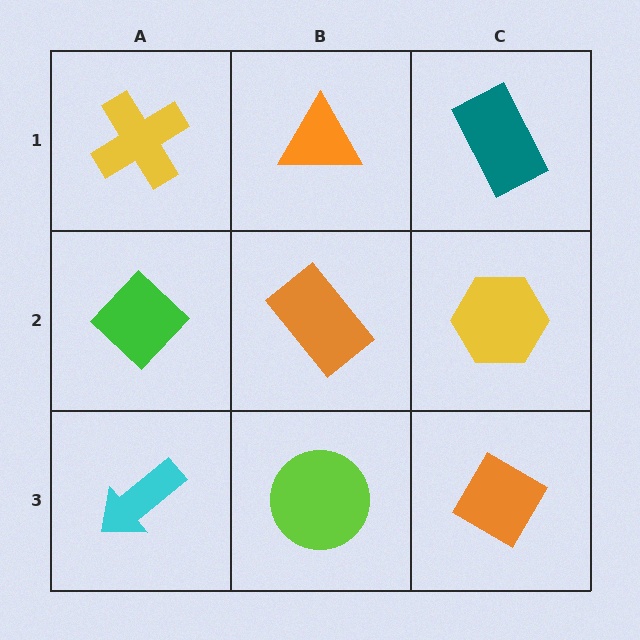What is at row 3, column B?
A lime circle.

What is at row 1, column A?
A yellow cross.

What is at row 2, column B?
An orange rectangle.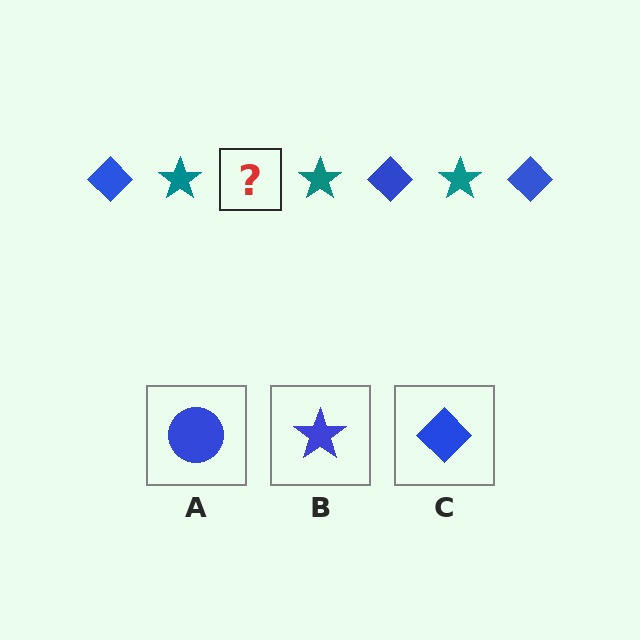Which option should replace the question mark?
Option C.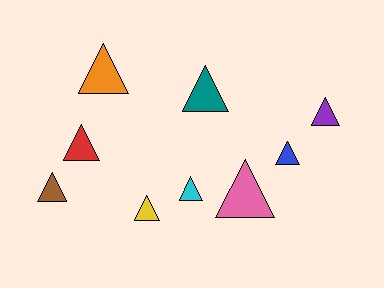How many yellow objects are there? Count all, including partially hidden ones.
There is 1 yellow object.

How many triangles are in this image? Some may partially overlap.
There are 9 triangles.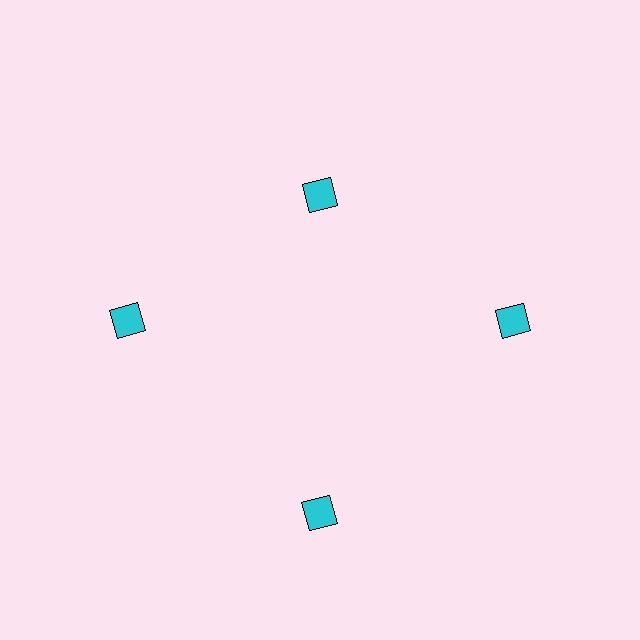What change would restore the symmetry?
The symmetry would be restored by moving it outward, back onto the ring so that all 4 squares sit at equal angles and equal distance from the center.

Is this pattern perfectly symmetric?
No. The 4 cyan squares are arranged in a ring, but one element near the 12 o'clock position is pulled inward toward the center, breaking the 4-fold rotational symmetry.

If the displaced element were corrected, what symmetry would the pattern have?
It would have 4-fold rotational symmetry — the pattern would map onto itself every 90 degrees.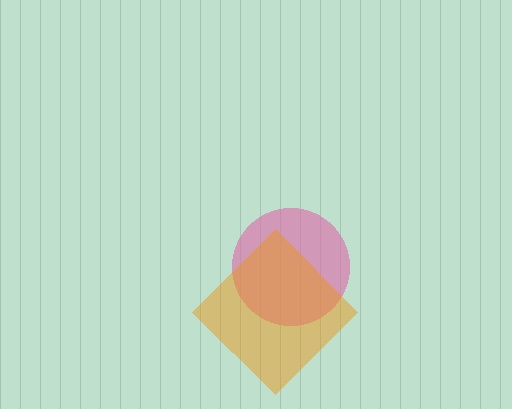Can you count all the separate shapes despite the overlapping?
Yes, there are 2 separate shapes.